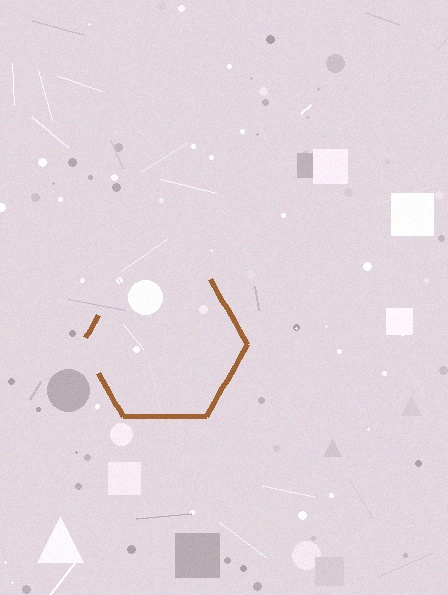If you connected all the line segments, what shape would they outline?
They would outline a hexagon.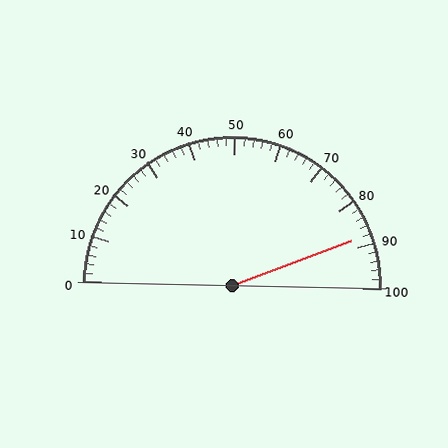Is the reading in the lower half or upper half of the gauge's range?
The reading is in the upper half of the range (0 to 100).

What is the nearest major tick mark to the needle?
The nearest major tick mark is 90.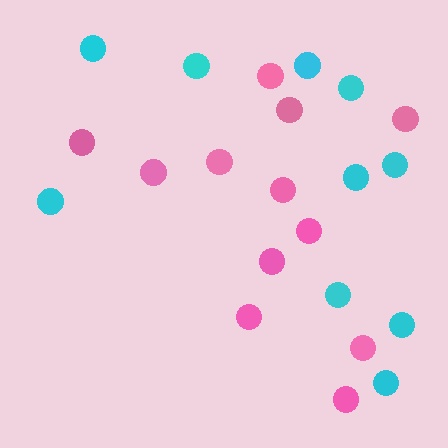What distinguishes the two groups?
There are 2 groups: one group of pink circles (12) and one group of cyan circles (10).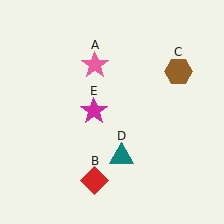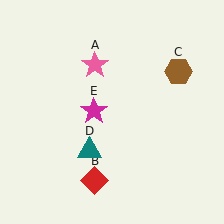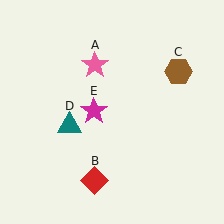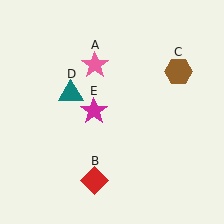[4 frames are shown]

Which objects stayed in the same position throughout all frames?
Pink star (object A) and red diamond (object B) and brown hexagon (object C) and magenta star (object E) remained stationary.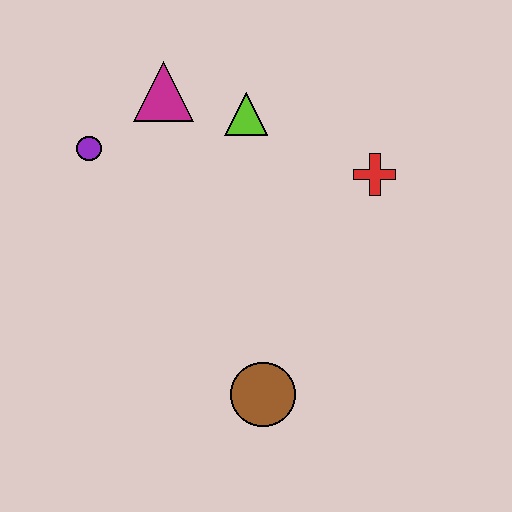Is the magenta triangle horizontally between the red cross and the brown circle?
No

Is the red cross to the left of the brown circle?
No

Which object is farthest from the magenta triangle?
The brown circle is farthest from the magenta triangle.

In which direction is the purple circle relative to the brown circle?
The purple circle is above the brown circle.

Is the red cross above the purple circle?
No